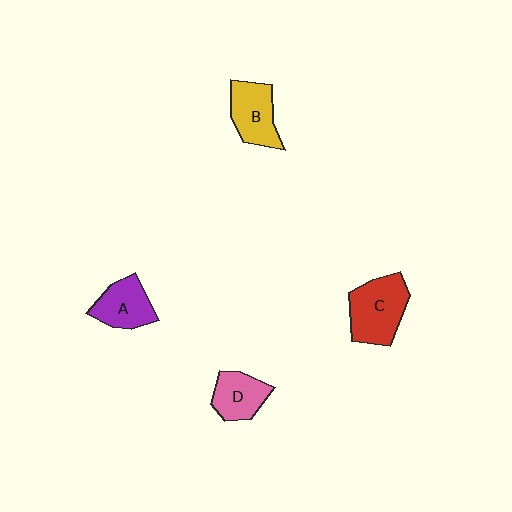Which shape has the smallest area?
Shape D (pink).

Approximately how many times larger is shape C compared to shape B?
Approximately 1.3 times.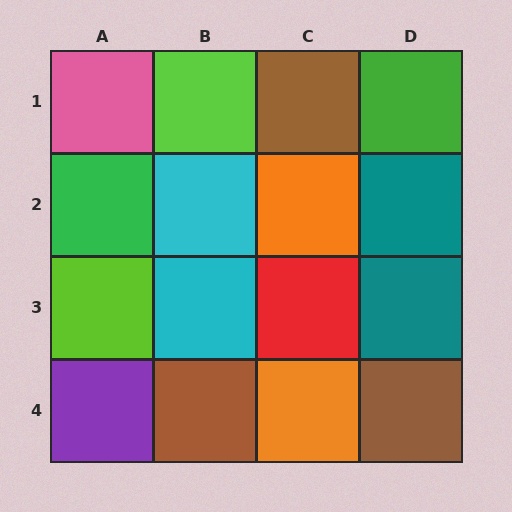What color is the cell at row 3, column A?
Lime.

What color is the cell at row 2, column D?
Teal.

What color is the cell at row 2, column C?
Orange.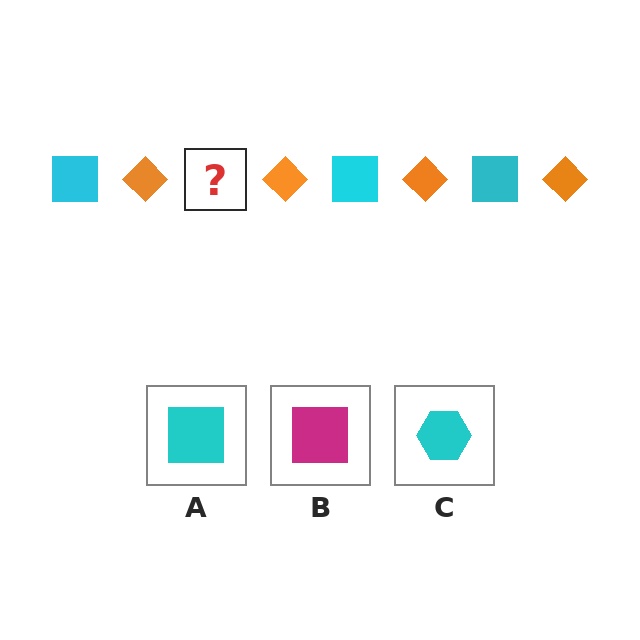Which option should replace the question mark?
Option A.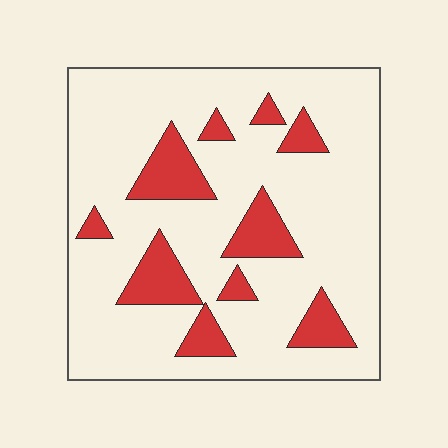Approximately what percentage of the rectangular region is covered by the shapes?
Approximately 20%.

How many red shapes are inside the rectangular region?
10.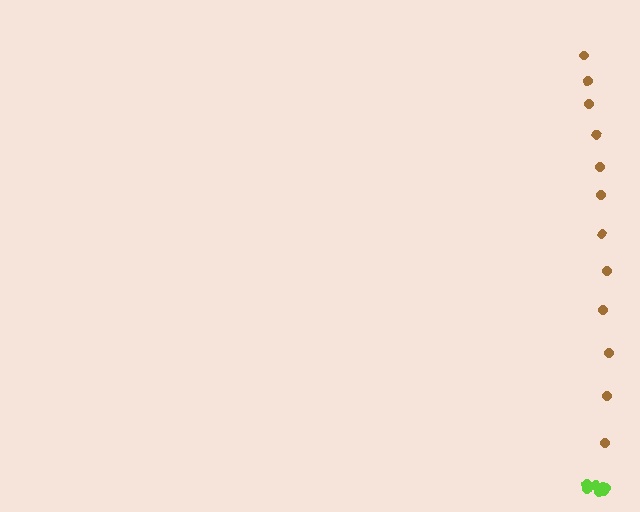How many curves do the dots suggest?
There are 2 distinct paths.